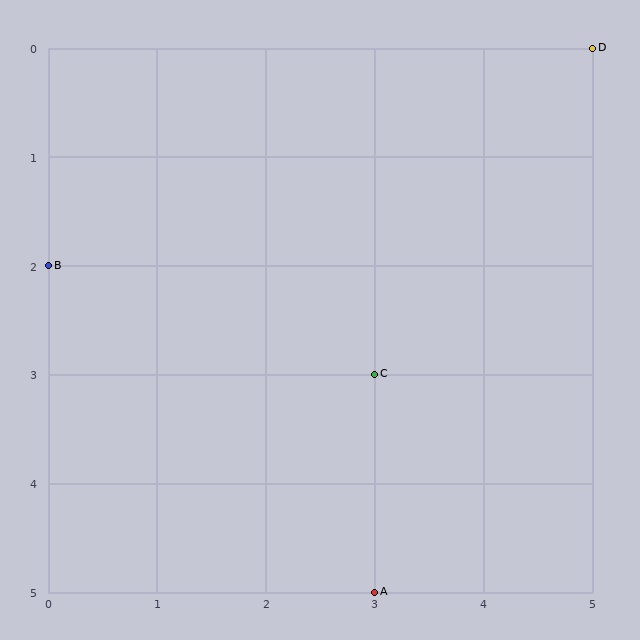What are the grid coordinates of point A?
Point A is at grid coordinates (3, 5).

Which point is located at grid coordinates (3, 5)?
Point A is at (3, 5).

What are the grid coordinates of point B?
Point B is at grid coordinates (0, 2).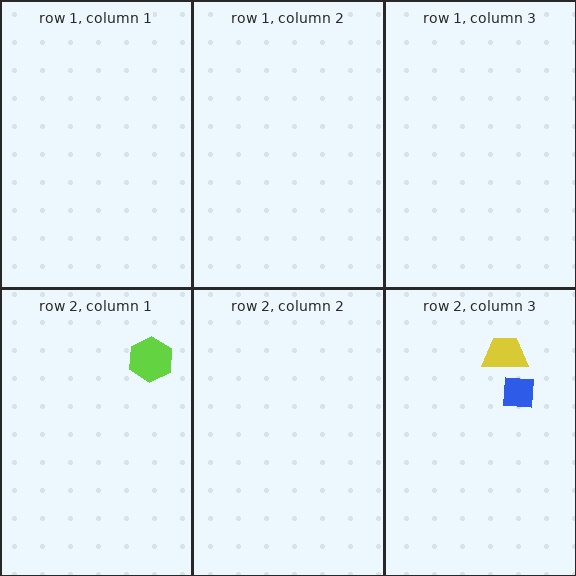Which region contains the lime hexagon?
The row 2, column 1 region.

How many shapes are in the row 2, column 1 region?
1.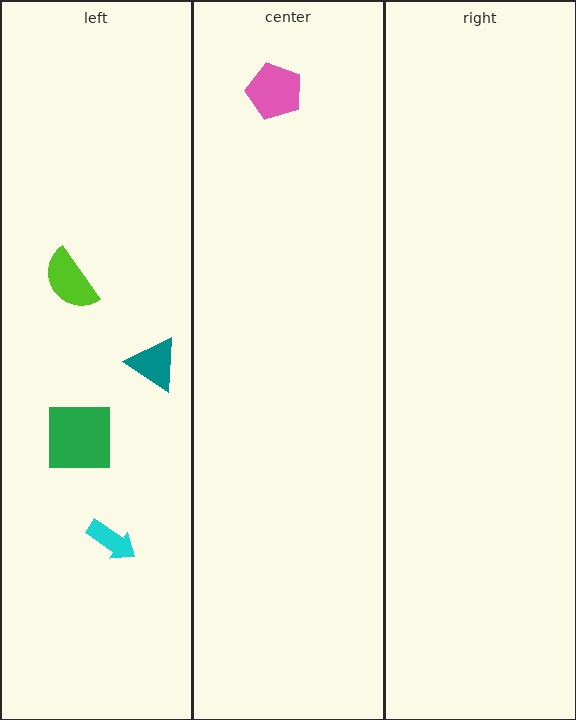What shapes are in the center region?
The pink pentagon.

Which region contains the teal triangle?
The left region.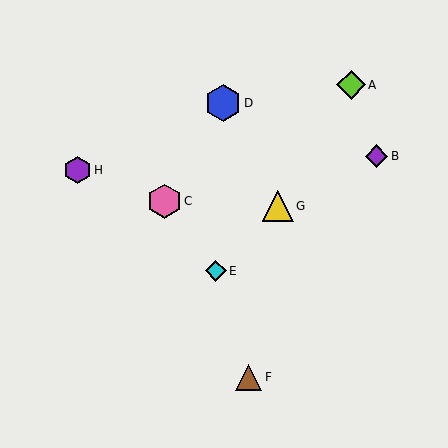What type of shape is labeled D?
Shape D is a blue hexagon.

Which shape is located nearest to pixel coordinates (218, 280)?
The cyan diamond (labeled E) at (216, 271) is nearest to that location.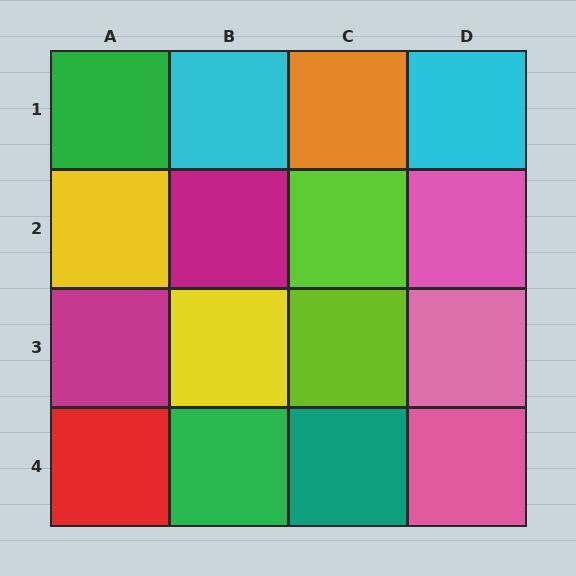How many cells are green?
2 cells are green.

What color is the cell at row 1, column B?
Cyan.